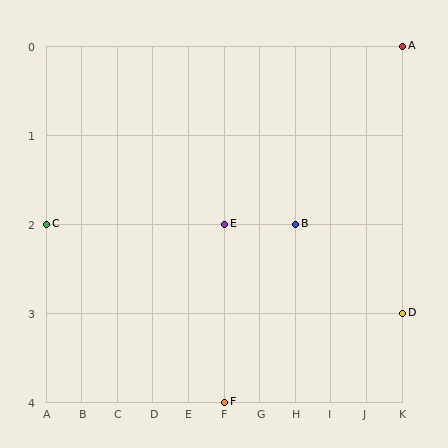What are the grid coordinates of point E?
Point E is at grid coordinates (F, 2).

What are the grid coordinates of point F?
Point F is at grid coordinates (F, 4).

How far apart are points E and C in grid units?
Points E and C are 5 columns apart.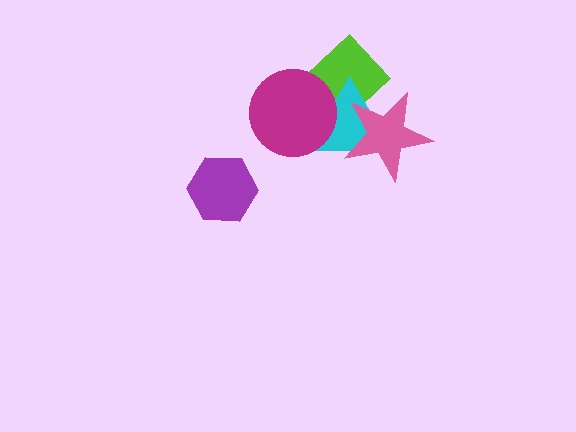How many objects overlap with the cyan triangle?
3 objects overlap with the cyan triangle.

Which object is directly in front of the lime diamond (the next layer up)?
The cyan triangle is directly in front of the lime diamond.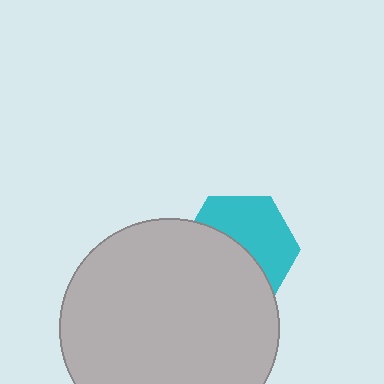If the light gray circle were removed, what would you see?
You would see the complete cyan hexagon.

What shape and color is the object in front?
The object in front is a light gray circle.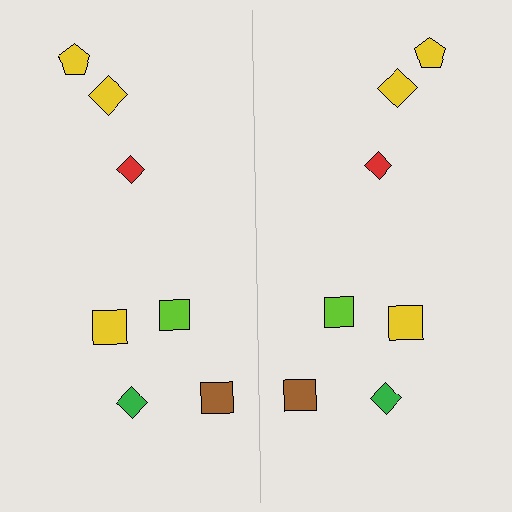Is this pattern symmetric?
Yes, this pattern has bilateral (reflection) symmetry.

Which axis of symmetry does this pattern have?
The pattern has a vertical axis of symmetry running through the center of the image.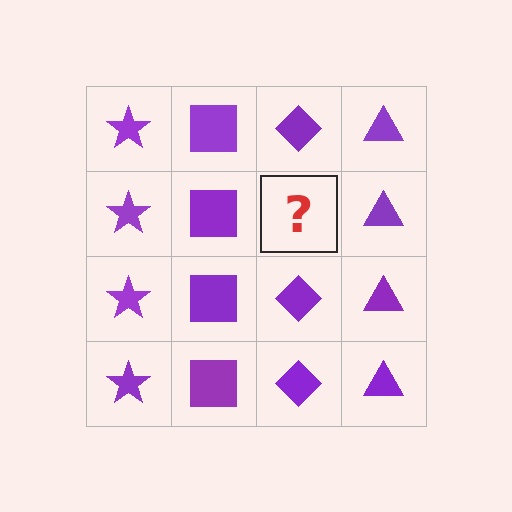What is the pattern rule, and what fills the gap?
The rule is that each column has a consistent shape. The gap should be filled with a purple diamond.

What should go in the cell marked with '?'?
The missing cell should contain a purple diamond.